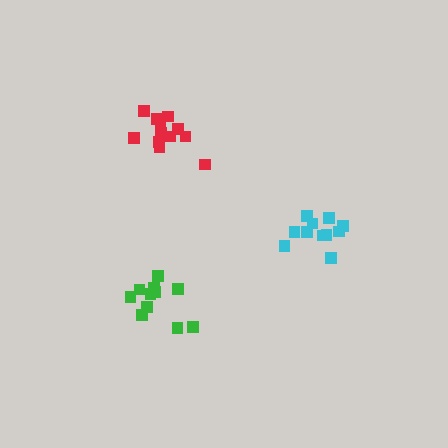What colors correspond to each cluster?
The clusters are colored: cyan, green, red.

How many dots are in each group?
Group 1: 11 dots, Group 2: 11 dots, Group 3: 12 dots (34 total).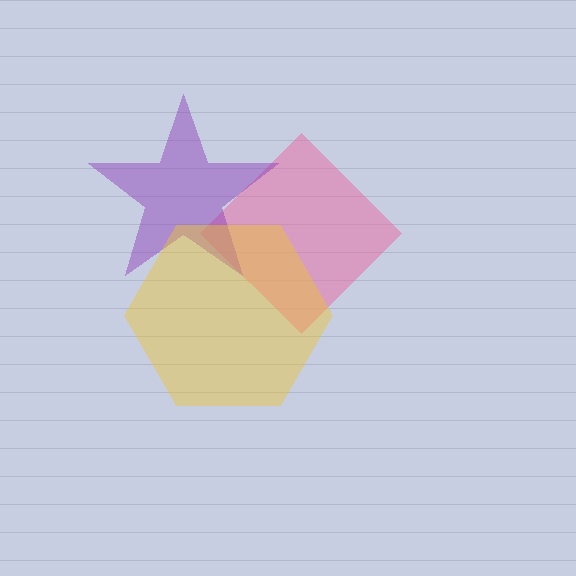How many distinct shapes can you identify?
There are 3 distinct shapes: a pink diamond, a purple star, a yellow hexagon.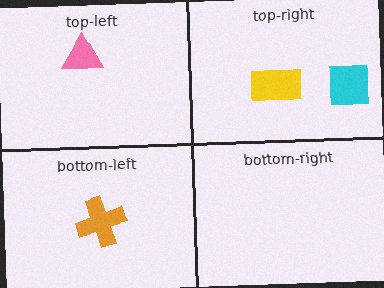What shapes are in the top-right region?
The yellow rectangle, the cyan square.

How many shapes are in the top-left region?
1.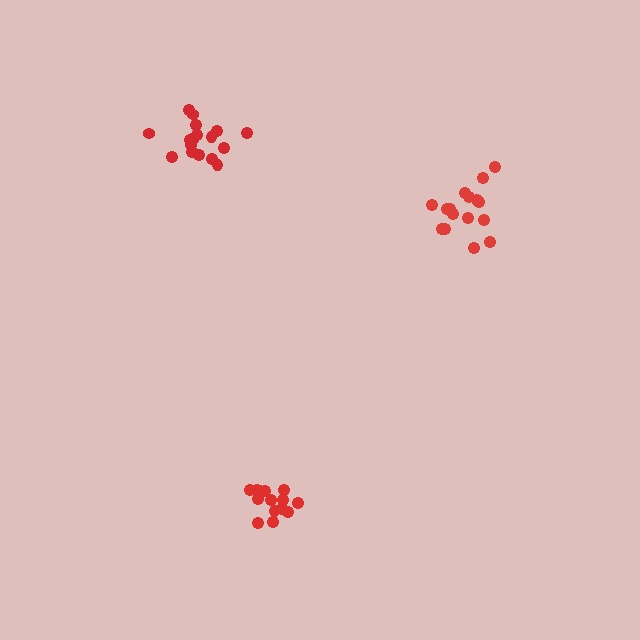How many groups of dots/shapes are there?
There are 3 groups.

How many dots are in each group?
Group 1: 17 dots, Group 2: 16 dots, Group 3: 15 dots (48 total).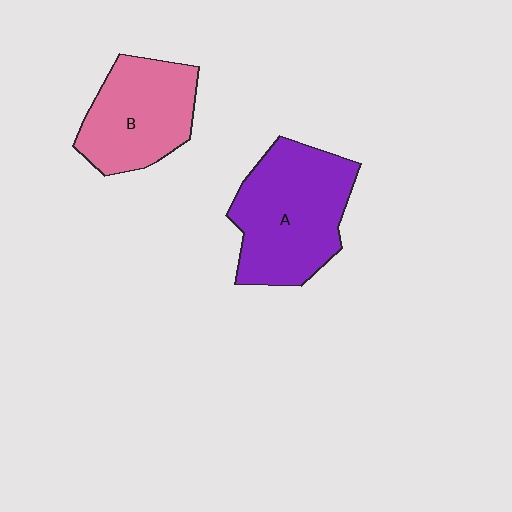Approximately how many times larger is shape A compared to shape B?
Approximately 1.3 times.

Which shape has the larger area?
Shape A (purple).